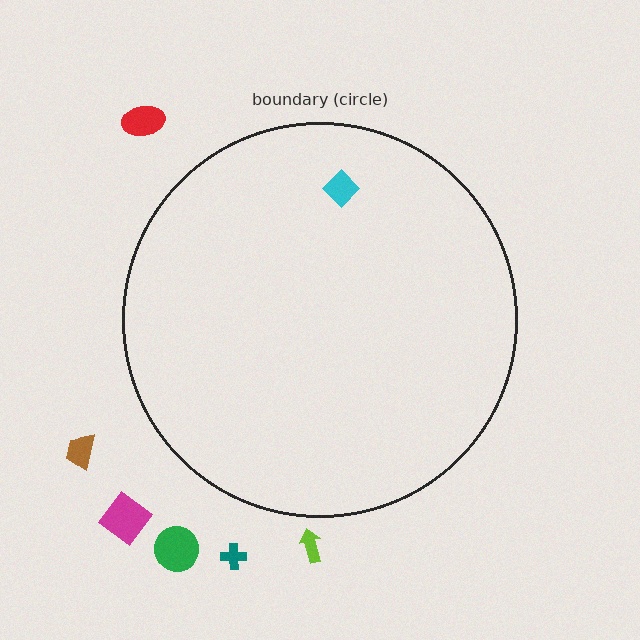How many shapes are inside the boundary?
1 inside, 6 outside.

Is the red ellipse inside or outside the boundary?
Outside.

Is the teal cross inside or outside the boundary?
Outside.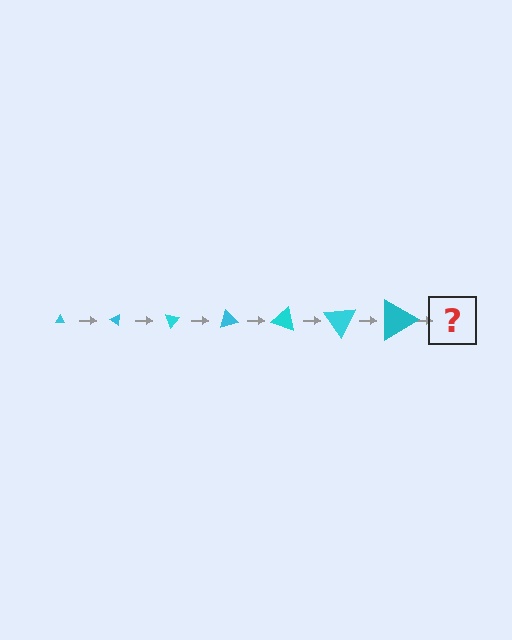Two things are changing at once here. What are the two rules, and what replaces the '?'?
The two rules are that the triangle grows larger each step and it rotates 35 degrees each step. The '?' should be a triangle, larger than the previous one and rotated 245 degrees from the start.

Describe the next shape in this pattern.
It should be a triangle, larger than the previous one and rotated 245 degrees from the start.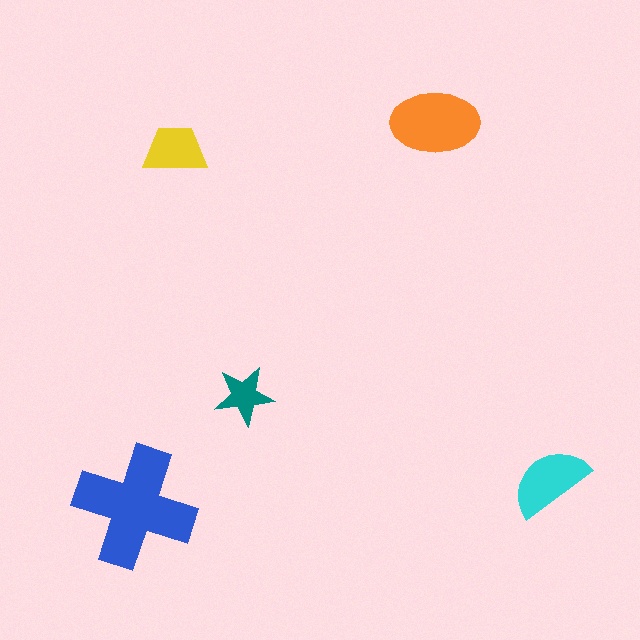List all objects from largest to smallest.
The blue cross, the orange ellipse, the cyan semicircle, the yellow trapezoid, the teal star.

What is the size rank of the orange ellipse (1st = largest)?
2nd.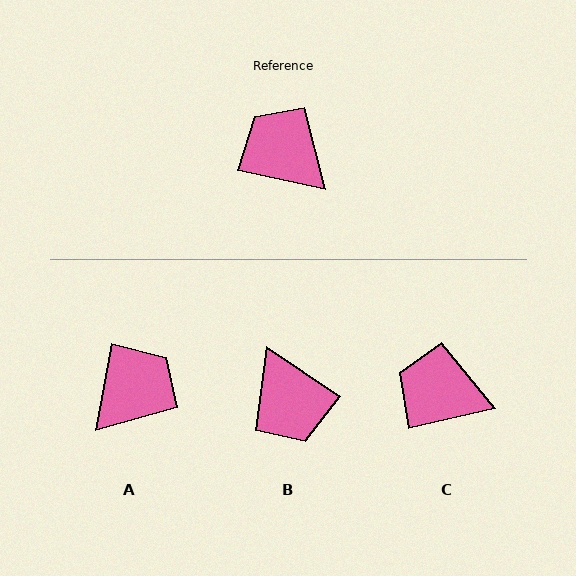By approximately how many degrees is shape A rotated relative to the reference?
Approximately 88 degrees clockwise.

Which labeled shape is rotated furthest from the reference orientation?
B, about 159 degrees away.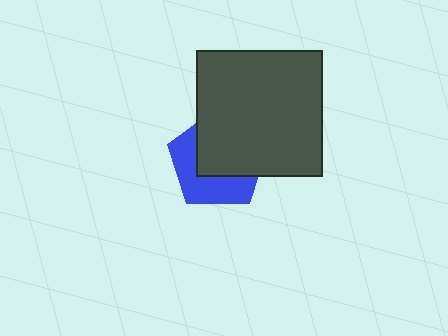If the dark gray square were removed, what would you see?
You would see the complete blue pentagon.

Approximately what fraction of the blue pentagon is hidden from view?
Roughly 57% of the blue pentagon is hidden behind the dark gray square.